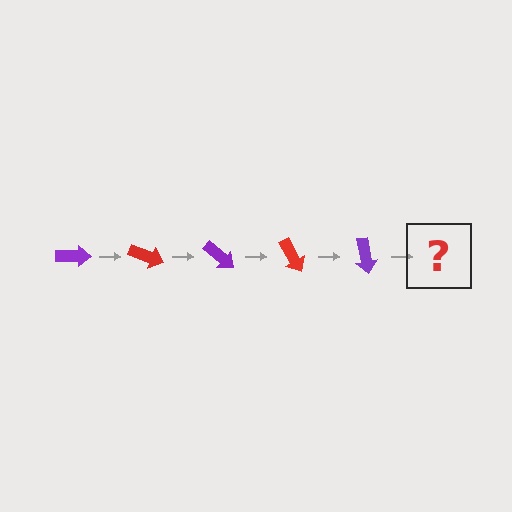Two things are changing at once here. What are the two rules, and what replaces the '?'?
The two rules are that it rotates 20 degrees each step and the color cycles through purple and red. The '?' should be a red arrow, rotated 100 degrees from the start.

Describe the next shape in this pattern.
It should be a red arrow, rotated 100 degrees from the start.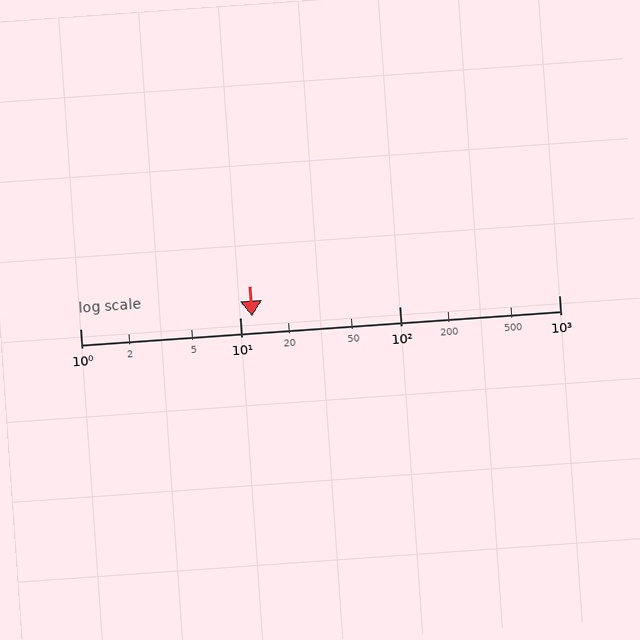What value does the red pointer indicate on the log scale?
The pointer indicates approximately 12.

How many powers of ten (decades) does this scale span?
The scale spans 3 decades, from 1 to 1000.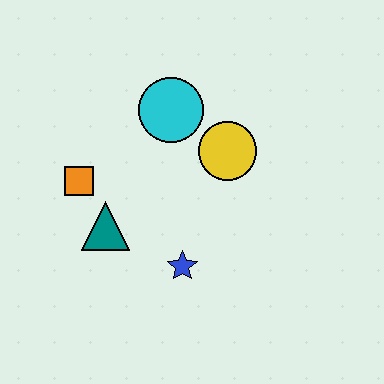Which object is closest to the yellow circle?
The cyan circle is closest to the yellow circle.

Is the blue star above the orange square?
No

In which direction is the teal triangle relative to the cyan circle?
The teal triangle is below the cyan circle.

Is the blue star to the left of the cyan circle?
No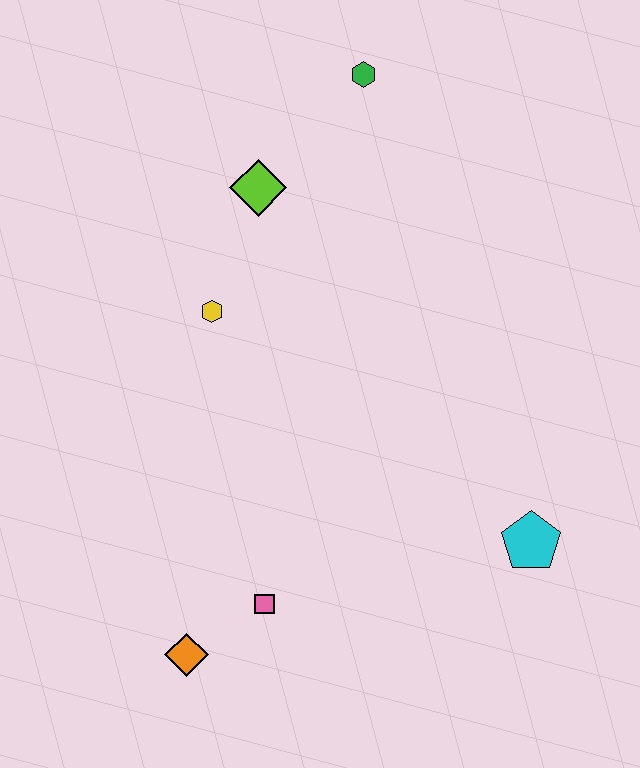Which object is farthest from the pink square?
The green hexagon is farthest from the pink square.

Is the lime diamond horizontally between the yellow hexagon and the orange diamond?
No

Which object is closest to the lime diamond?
The yellow hexagon is closest to the lime diamond.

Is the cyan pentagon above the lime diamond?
No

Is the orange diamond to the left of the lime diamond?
Yes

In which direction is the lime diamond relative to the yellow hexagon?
The lime diamond is above the yellow hexagon.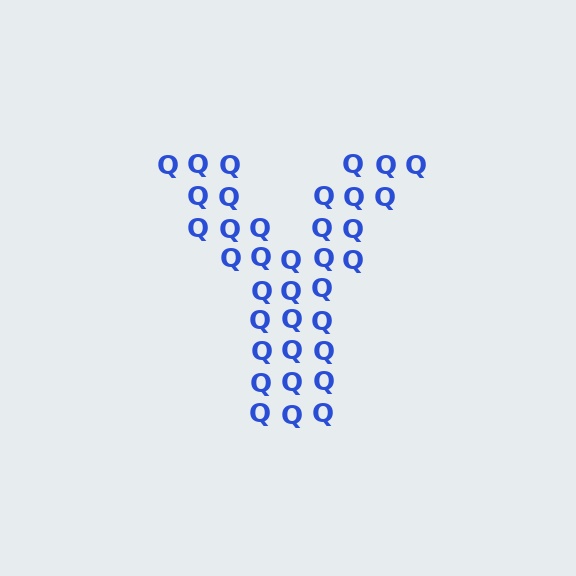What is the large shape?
The large shape is the letter Y.